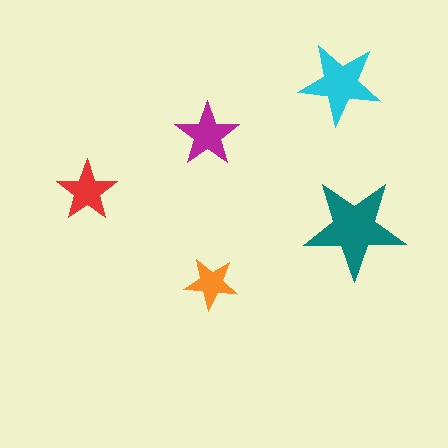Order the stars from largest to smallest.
the teal one, the cyan one, the magenta one, the red one, the orange one.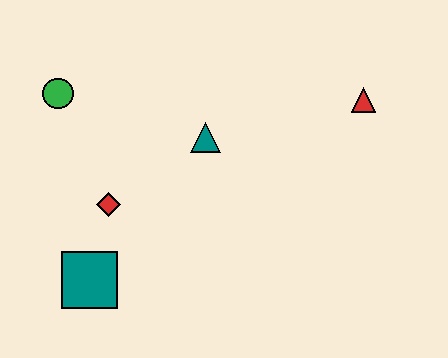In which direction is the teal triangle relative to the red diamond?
The teal triangle is to the right of the red diamond.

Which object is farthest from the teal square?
The red triangle is farthest from the teal square.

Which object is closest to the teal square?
The red diamond is closest to the teal square.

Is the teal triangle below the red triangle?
Yes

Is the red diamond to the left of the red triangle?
Yes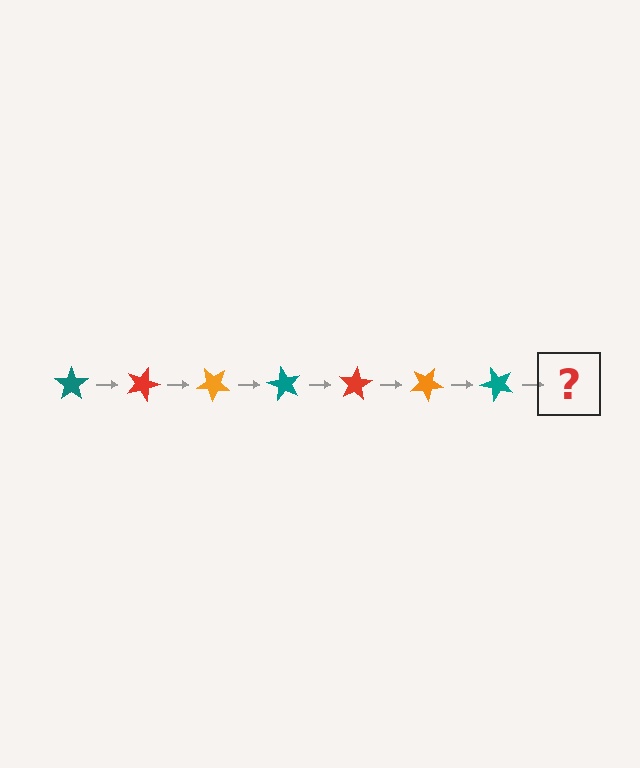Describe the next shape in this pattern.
It should be a red star, rotated 140 degrees from the start.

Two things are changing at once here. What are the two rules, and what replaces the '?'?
The two rules are that it rotates 20 degrees each step and the color cycles through teal, red, and orange. The '?' should be a red star, rotated 140 degrees from the start.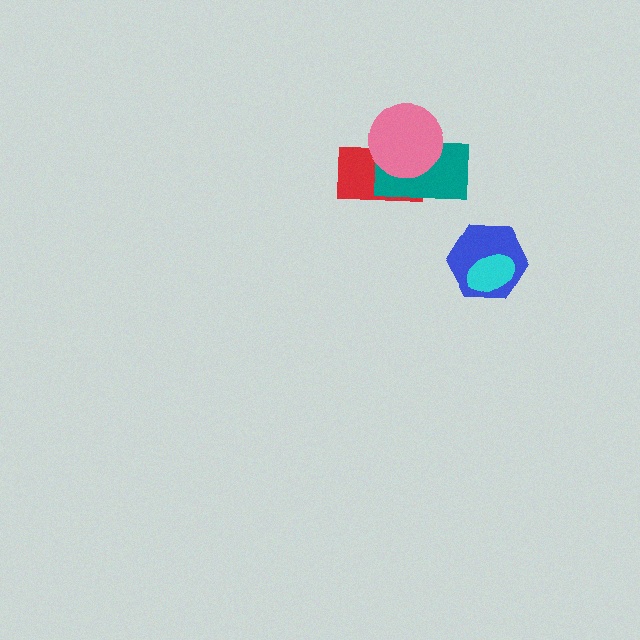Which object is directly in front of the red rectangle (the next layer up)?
The teal rectangle is directly in front of the red rectangle.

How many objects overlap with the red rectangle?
2 objects overlap with the red rectangle.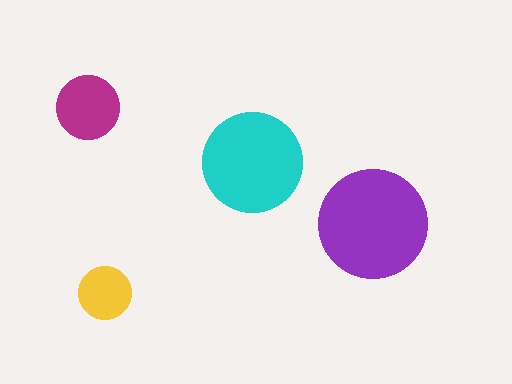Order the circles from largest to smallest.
the purple one, the cyan one, the magenta one, the yellow one.